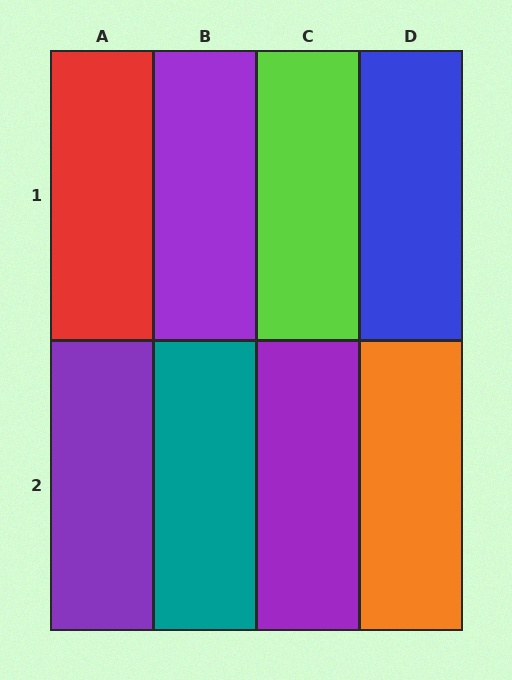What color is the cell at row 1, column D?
Blue.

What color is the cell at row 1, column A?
Red.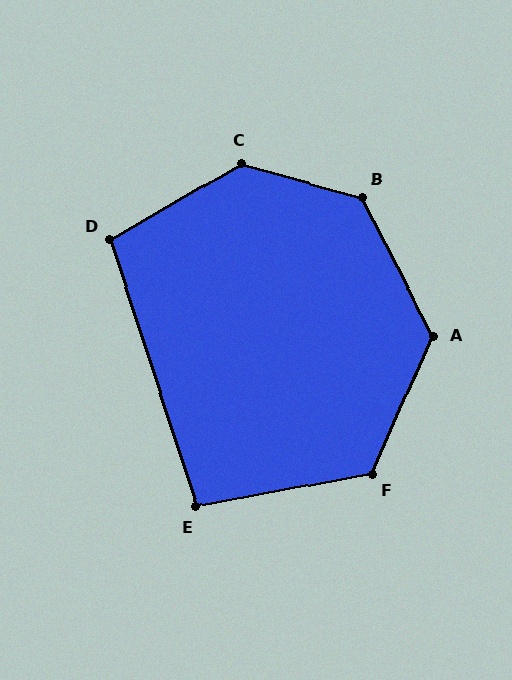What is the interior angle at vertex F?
Approximately 125 degrees (obtuse).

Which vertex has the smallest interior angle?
E, at approximately 97 degrees.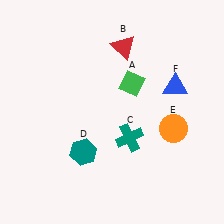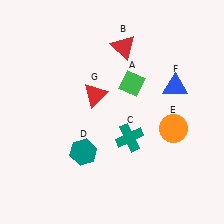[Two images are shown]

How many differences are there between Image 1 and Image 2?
There is 1 difference between the two images.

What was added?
A red triangle (G) was added in Image 2.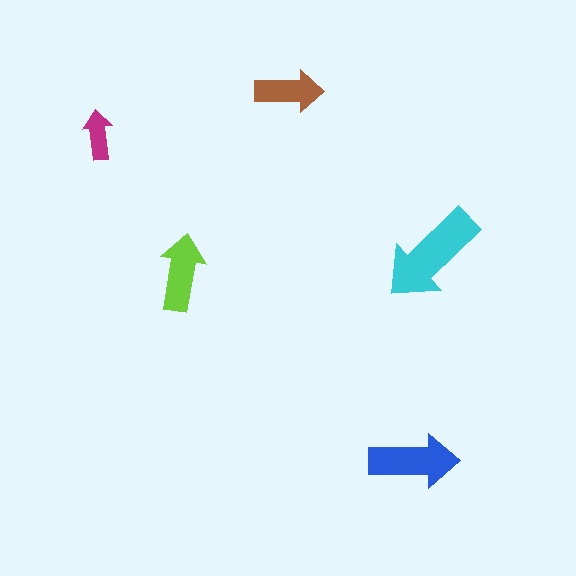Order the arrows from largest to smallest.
the cyan one, the blue one, the lime one, the brown one, the magenta one.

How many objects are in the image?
There are 5 objects in the image.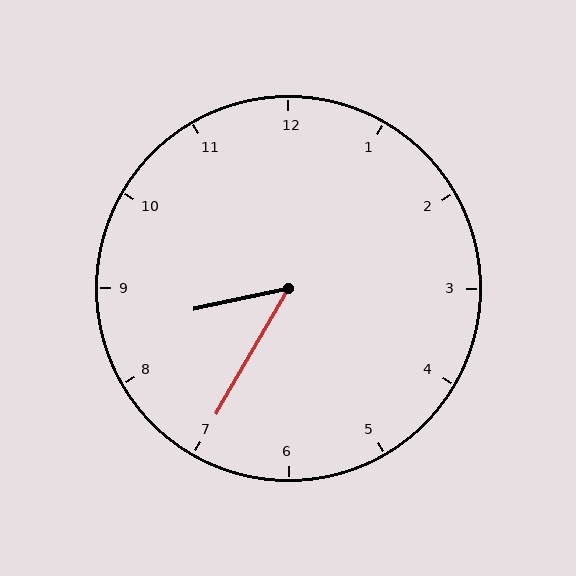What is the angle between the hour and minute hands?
Approximately 48 degrees.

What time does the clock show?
8:35.